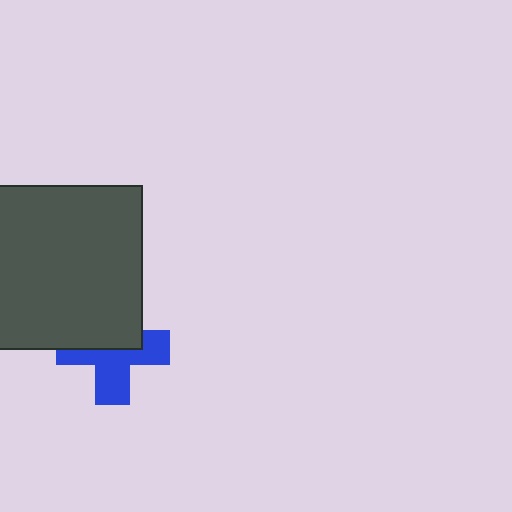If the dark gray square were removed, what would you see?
You would see the complete blue cross.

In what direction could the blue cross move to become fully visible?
The blue cross could move down. That would shift it out from behind the dark gray square entirely.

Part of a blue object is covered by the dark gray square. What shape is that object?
It is a cross.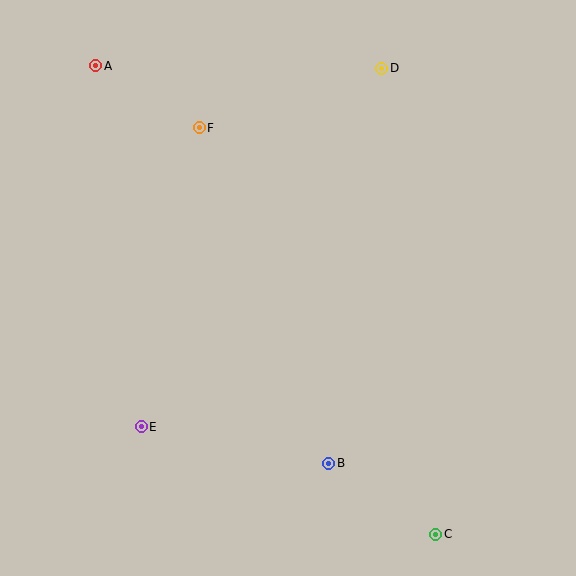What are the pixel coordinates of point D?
Point D is at (381, 68).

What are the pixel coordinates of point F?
Point F is at (199, 128).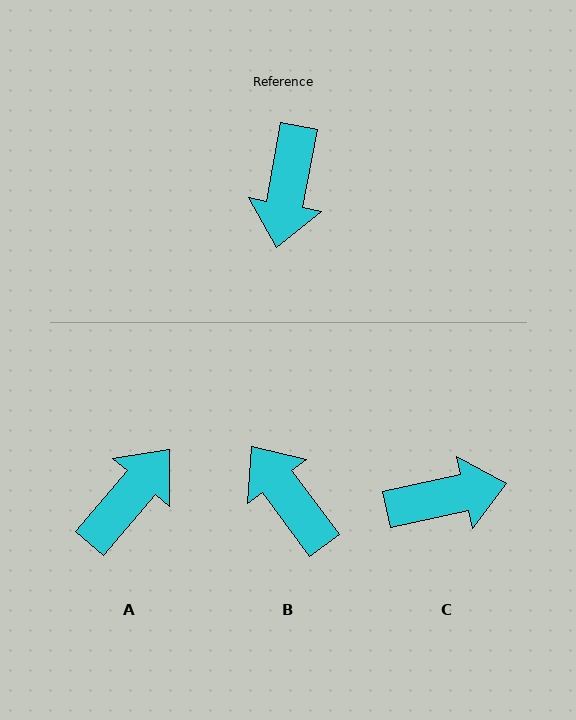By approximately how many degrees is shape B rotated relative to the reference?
Approximately 133 degrees clockwise.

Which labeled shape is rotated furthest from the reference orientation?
A, about 150 degrees away.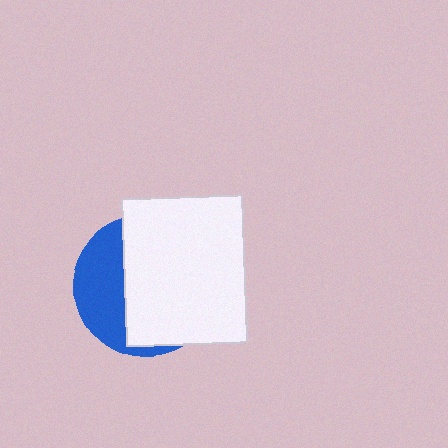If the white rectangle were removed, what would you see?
You would see the complete blue circle.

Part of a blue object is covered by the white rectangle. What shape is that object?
It is a circle.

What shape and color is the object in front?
The object in front is a white rectangle.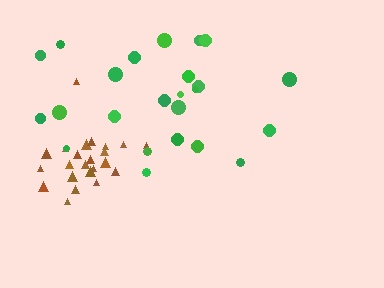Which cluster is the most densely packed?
Brown.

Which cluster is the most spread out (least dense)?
Green.